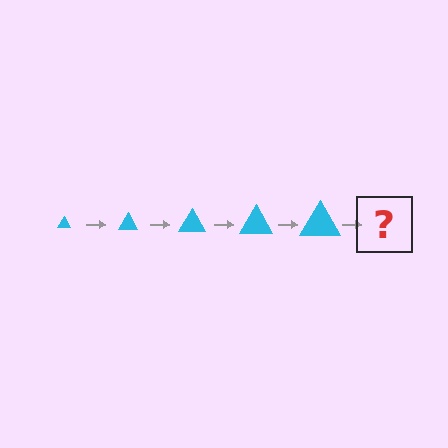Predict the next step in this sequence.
The next step is a cyan triangle, larger than the previous one.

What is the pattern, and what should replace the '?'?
The pattern is that the triangle gets progressively larger each step. The '?' should be a cyan triangle, larger than the previous one.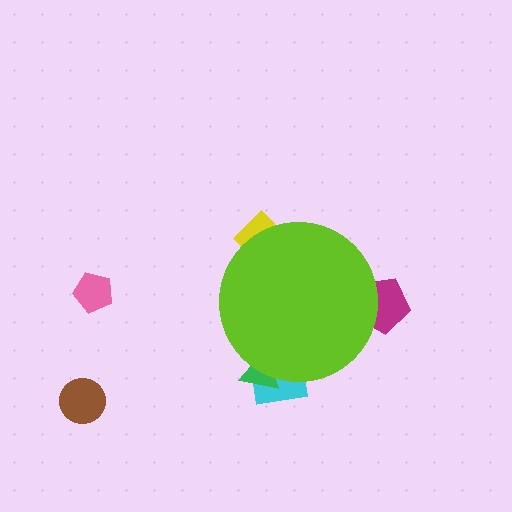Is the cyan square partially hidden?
Yes, the cyan square is partially hidden behind the lime circle.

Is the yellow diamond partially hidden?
Yes, the yellow diamond is partially hidden behind the lime circle.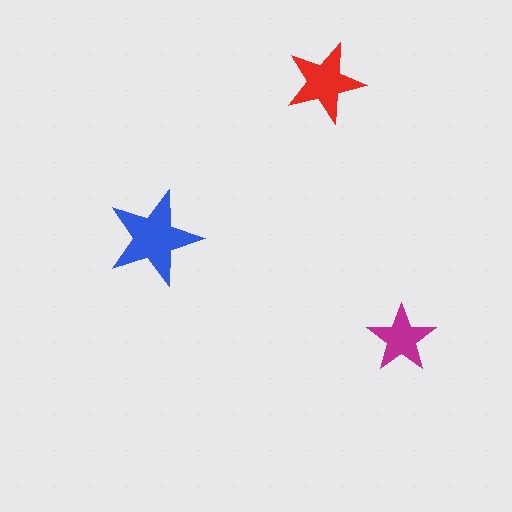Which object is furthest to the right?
The magenta star is rightmost.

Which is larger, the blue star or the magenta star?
The blue one.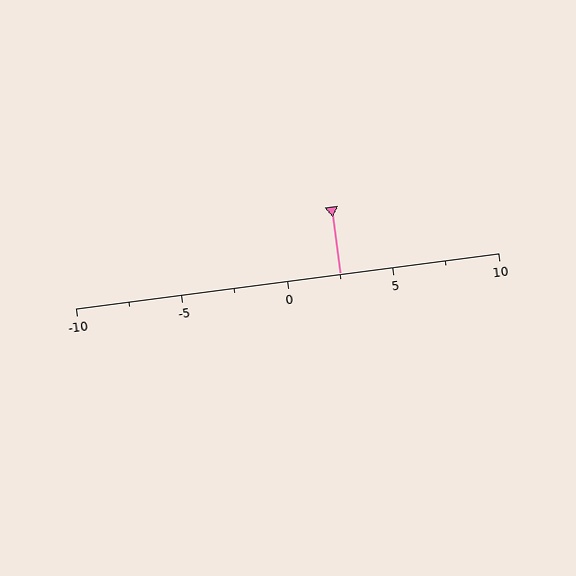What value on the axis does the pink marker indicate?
The marker indicates approximately 2.5.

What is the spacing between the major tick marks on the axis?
The major ticks are spaced 5 apart.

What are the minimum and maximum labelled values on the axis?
The axis runs from -10 to 10.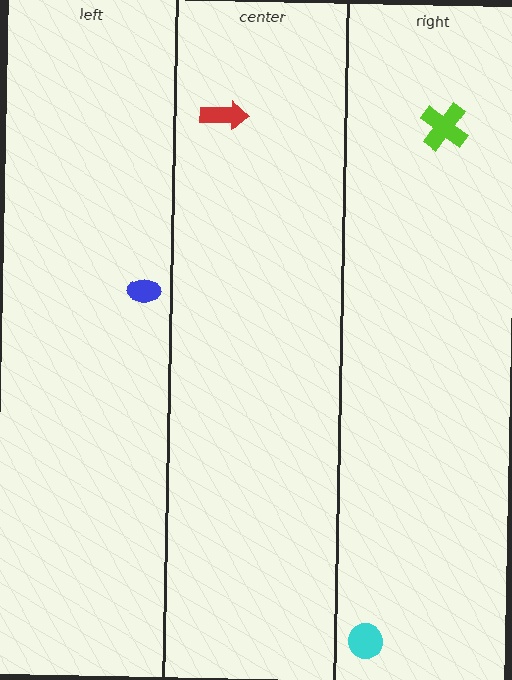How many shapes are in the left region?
1.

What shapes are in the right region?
The lime cross, the cyan circle.